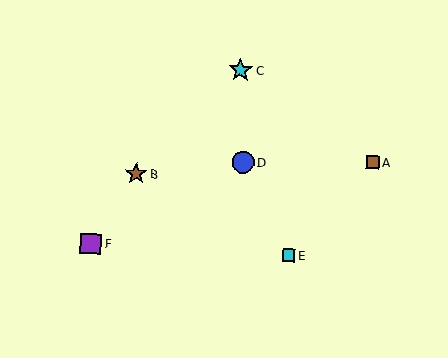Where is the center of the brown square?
The center of the brown square is at (372, 162).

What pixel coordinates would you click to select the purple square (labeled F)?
Click at (91, 244) to select the purple square F.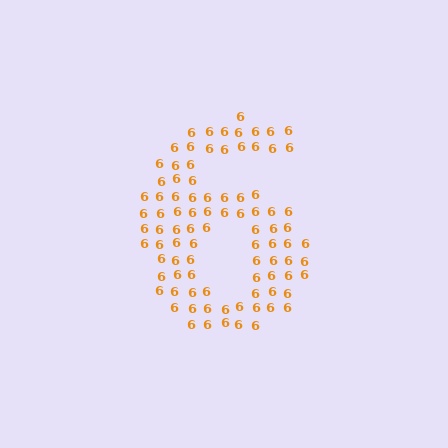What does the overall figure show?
The overall figure shows the digit 6.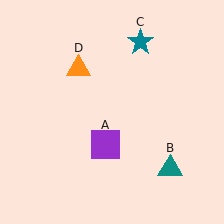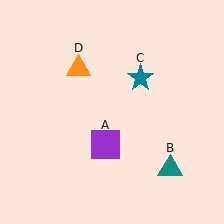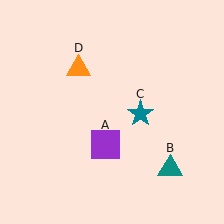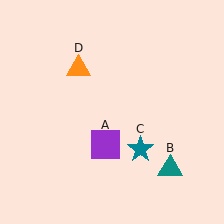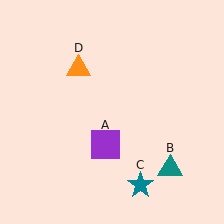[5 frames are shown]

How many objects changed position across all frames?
1 object changed position: teal star (object C).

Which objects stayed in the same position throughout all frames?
Purple square (object A) and teal triangle (object B) and orange triangle (object D) remained stationary.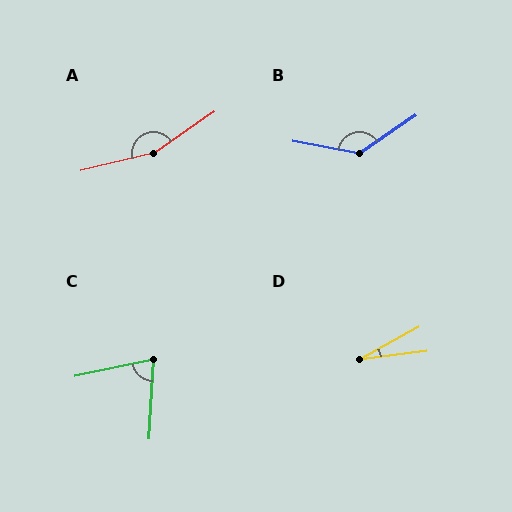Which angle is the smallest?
D, at approximately 21 degrees.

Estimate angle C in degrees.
Approximately 75 degrees.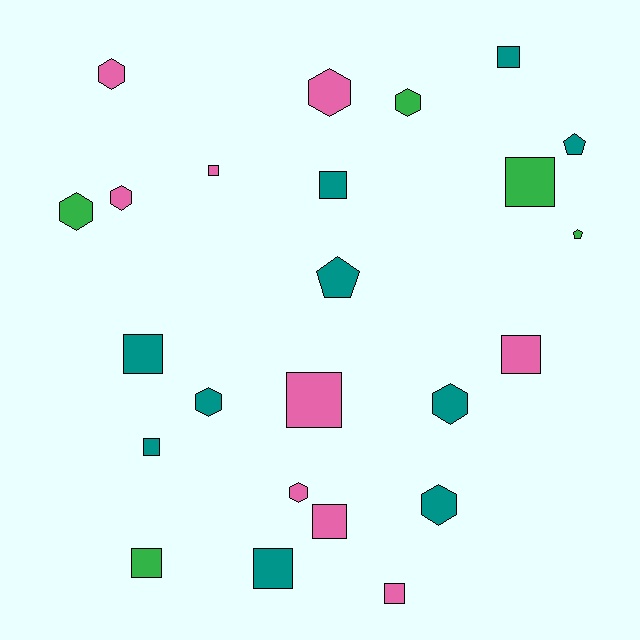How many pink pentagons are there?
There are no pink pentagons.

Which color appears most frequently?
Teal, with 10 objects.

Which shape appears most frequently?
Square, with 12 objects.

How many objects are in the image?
There are 24 objects.